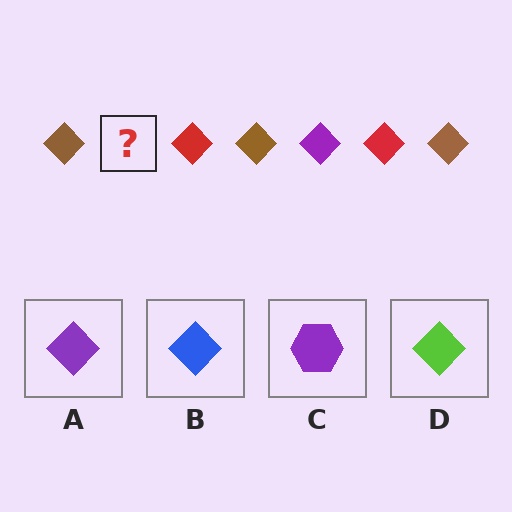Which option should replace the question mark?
Option A.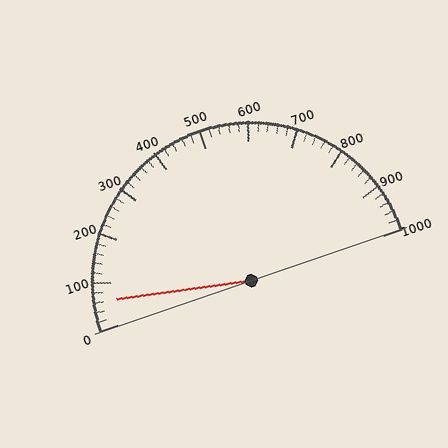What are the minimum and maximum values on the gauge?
The gauge ranges from 0 to 1000.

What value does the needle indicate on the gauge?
The needle indicates approximately 60.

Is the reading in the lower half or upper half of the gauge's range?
The reading is in the lower half of the range (0 to 1000).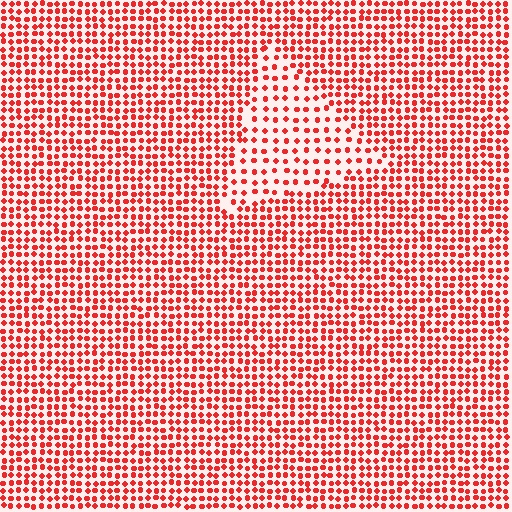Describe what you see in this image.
The image contains small red elements arranged at two different densities. A triangle-shaped region is visible where the elements are less densely packed than the surrounding area.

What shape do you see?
I see a triangle.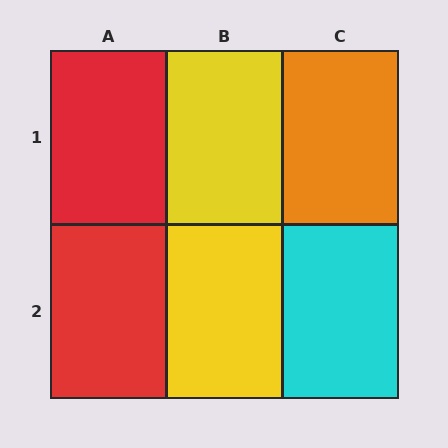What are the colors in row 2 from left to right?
Red, yellow, cyan.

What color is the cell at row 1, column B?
Yellow.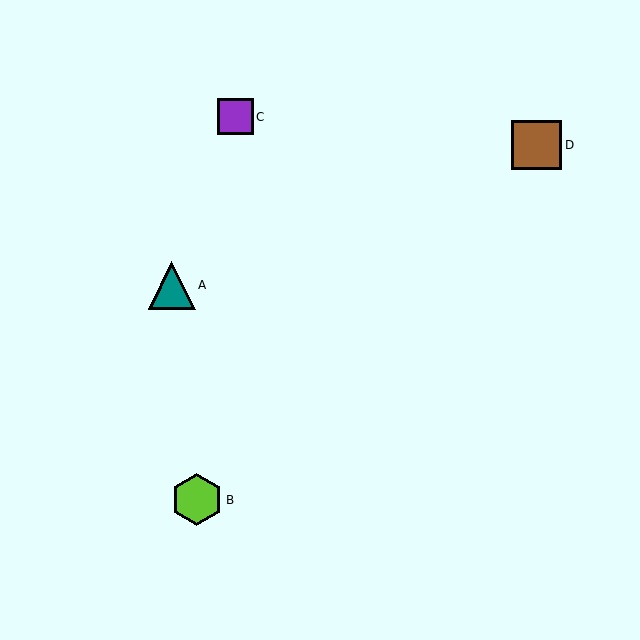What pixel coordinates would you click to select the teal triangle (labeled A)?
Click at (172, 285) to select the teal triangle A.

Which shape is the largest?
The lime hexagon (labeled B) is the largest.